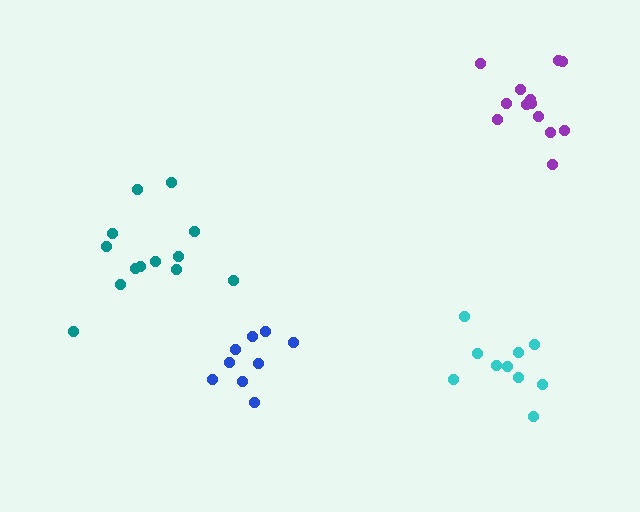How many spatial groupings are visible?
There are 4 spatial groupings.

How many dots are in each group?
Group 1: 13 dots, Group 2: 13 dots, Group 3: 9 dots, Group 4: 10 dots (45 total).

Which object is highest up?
The purple cluster is topmost.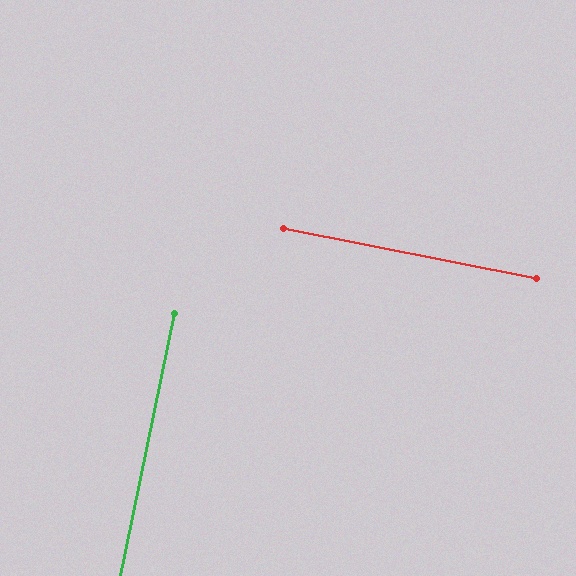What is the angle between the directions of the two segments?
Approximately 89 degrees.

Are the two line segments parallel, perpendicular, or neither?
Perpendicular — they meet at approximately 89°.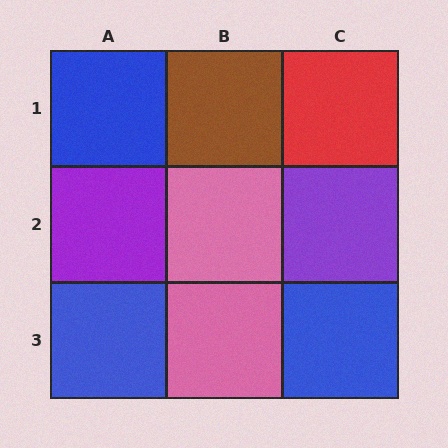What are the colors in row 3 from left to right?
Blue, pink, blue.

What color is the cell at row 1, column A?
Blue.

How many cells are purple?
2 cells are purple.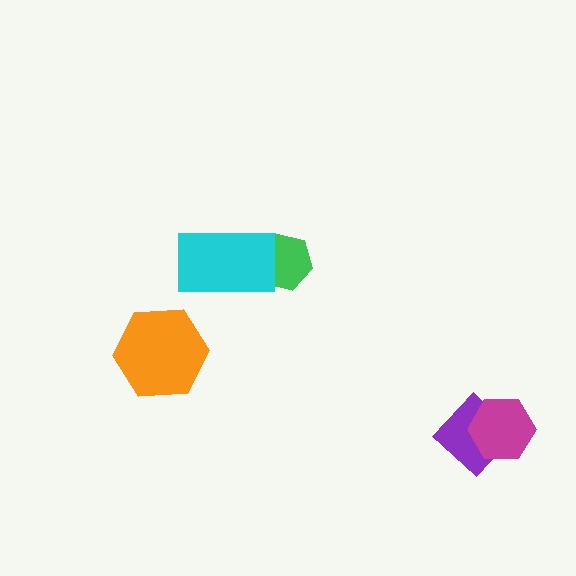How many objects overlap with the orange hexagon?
0 objects overlap with the orange hexagon.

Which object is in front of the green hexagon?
The cyan rectangle is in front of the green hexagon.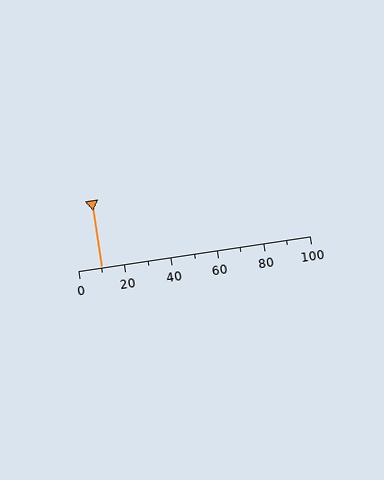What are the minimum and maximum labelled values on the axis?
The axis runs from 0 to 100.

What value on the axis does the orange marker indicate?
The marker indicates approximately 10.